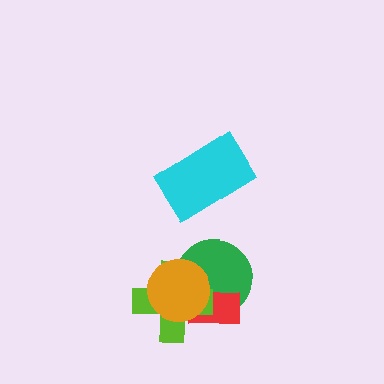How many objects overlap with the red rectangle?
3 objects overlap with the red rectangle.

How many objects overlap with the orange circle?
3 objects overlap with the orange circle.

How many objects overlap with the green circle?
3 objects overlap with the green circle.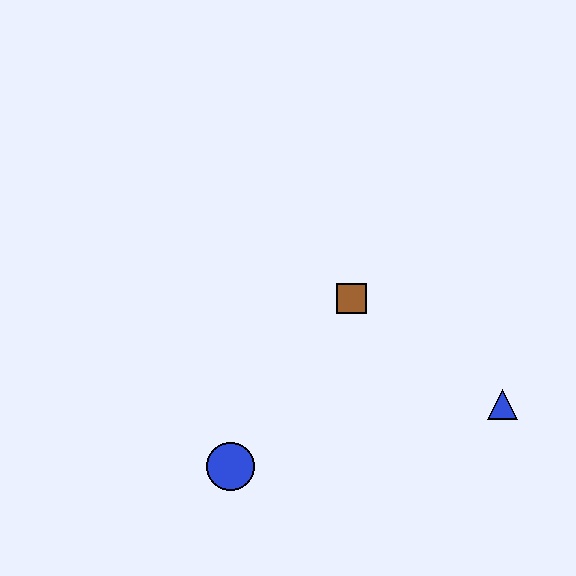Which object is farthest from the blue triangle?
The blue circle is farthest from the blue triangle.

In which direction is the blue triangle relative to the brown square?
The blue triangle is to the right of the brown square.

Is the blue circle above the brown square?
No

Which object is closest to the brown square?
The blue triangle is closest to the brown square.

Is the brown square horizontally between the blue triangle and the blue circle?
Yes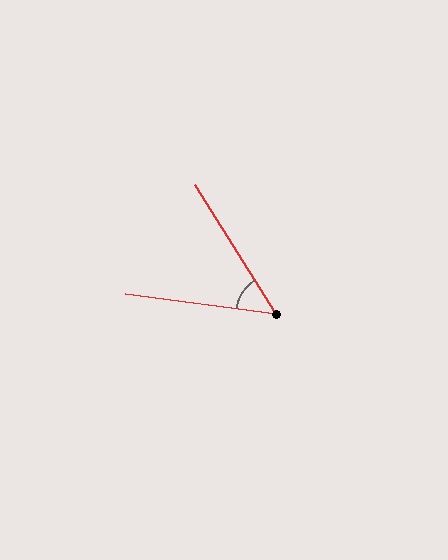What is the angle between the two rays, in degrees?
Approximately 50 degrees.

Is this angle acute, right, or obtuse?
It is acute.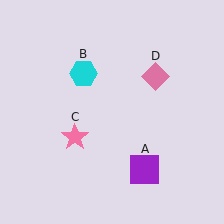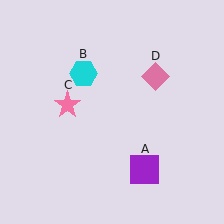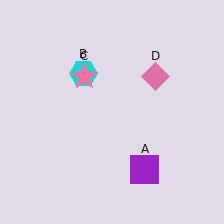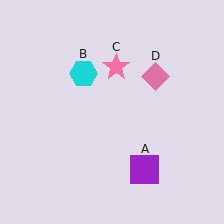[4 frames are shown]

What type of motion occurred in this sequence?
The pink star (object C) rotated clockwise around the center of the scene.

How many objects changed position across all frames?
1 object changed position: pink star (object C).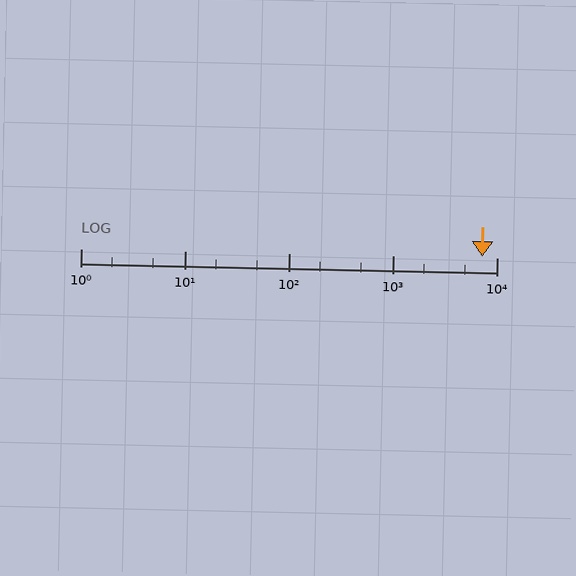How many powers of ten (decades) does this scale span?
The scale spans 4 decades, from 1 to 10000.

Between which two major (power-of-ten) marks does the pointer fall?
The pointer is between 1000 and 10000.